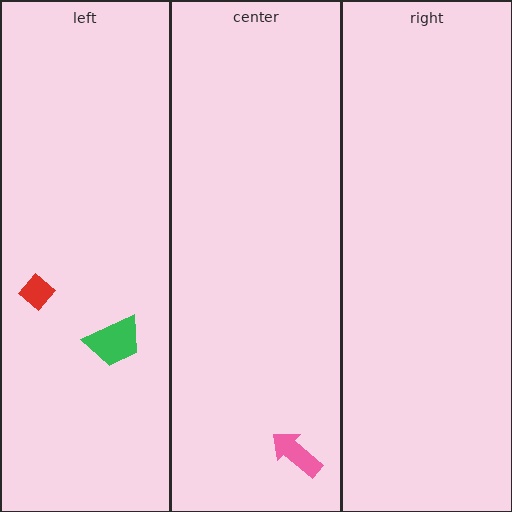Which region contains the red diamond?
The left region.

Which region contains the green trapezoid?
The left region.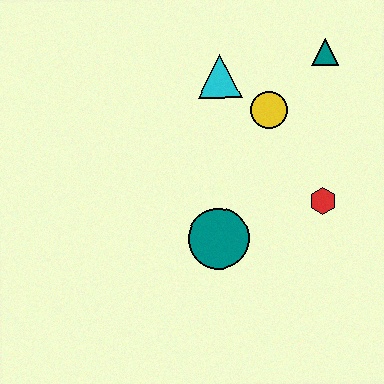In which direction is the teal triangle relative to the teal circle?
The teal triangle is above the teal circle.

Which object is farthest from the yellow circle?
The teal circle is farthest from the yellow circle.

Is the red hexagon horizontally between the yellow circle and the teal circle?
No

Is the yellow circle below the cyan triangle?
Yes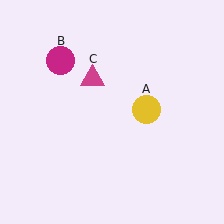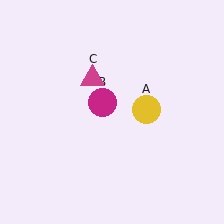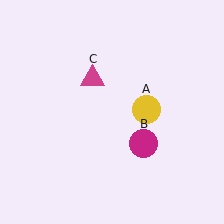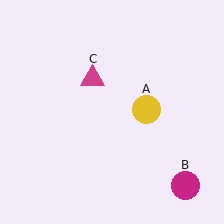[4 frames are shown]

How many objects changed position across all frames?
1 object changed position: magenta circle (object B).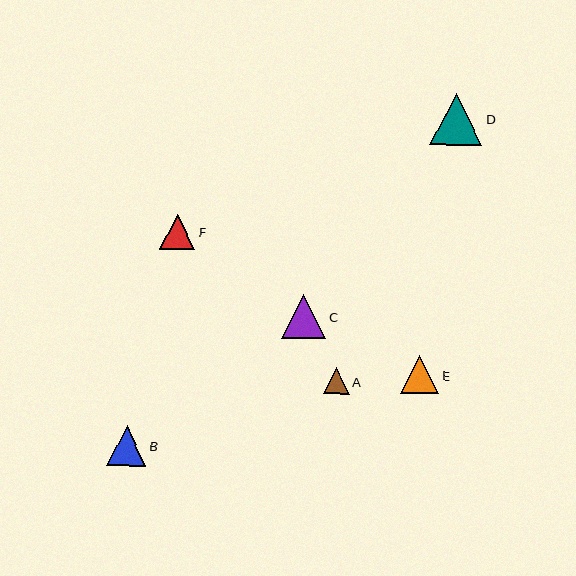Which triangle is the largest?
Triangle D is the largest with a size of approximately 53 pixels.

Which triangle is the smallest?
Triangle A is the smallest with a size of approximately 26 pixels.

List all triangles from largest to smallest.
From largest to smallest: D, C, B, E, F, A.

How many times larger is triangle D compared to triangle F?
Triangle D is approximately 1.5 times the size of triangle F.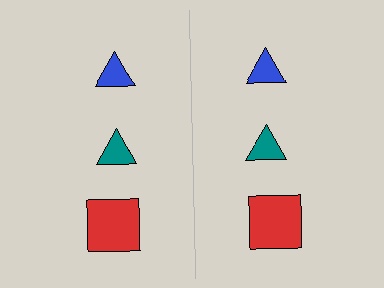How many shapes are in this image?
There are 6 shapes in this image.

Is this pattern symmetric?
Yes, this pattern has bilateral (reflection) symmetry.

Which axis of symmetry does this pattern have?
The pattern has a vertical axis of symmetry running through the center of the image.